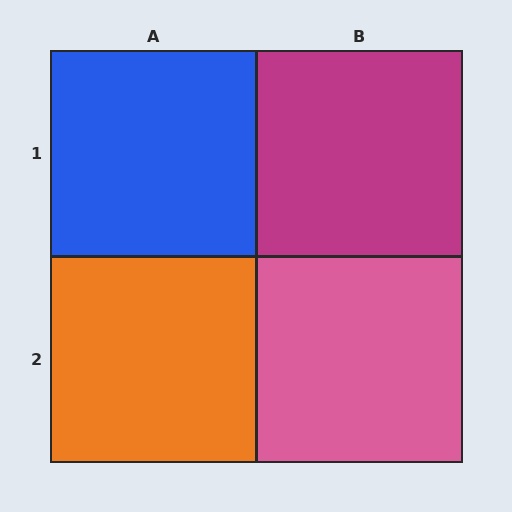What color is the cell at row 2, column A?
Orange.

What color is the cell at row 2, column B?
Pink.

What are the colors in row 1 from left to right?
Blue, magenta.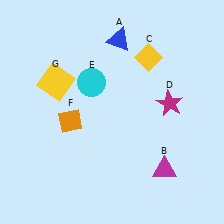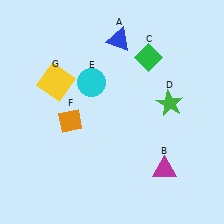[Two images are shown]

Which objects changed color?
C changed from yellow to green. D changed from magenta to green.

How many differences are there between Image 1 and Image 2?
There are 2 differences between the two images.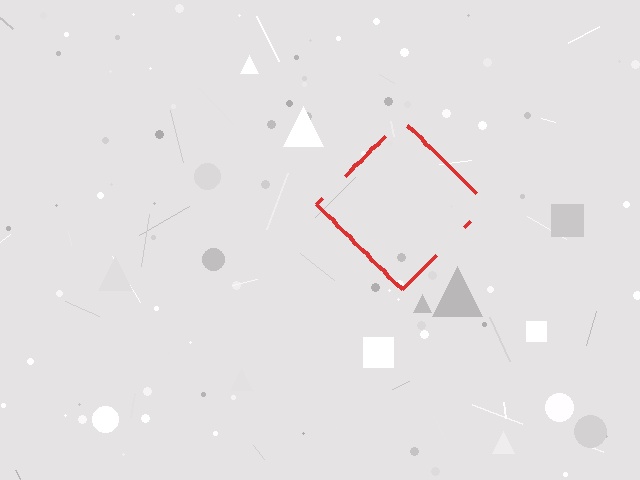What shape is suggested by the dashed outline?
The dashed outline suggests a diamond.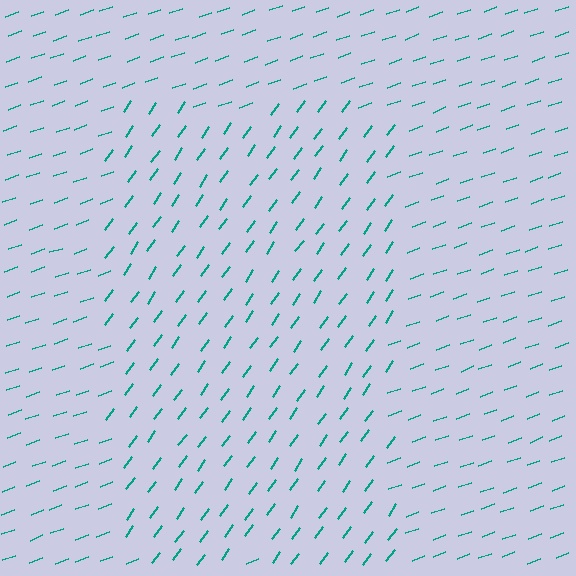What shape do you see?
I see a rectangle.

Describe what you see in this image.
The image is filled with small teal line segments. A rectangle region in the image has lines oriented differently from the surrounding lines, creating a visible texture boundary.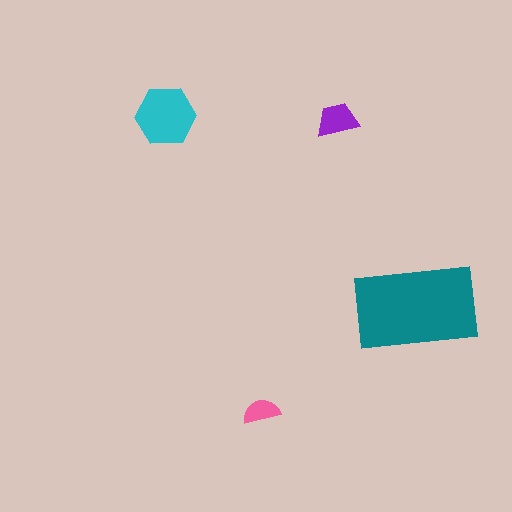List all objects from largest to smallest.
The teal rectangle, the cyan hexagon, the purple trapezoid, the pink semicircle.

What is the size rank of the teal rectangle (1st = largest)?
1st.